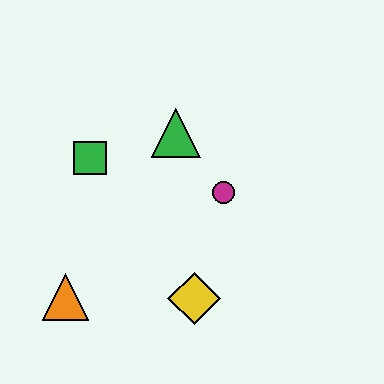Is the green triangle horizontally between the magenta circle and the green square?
Yes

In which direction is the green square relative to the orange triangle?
The green square is above the orange triangle.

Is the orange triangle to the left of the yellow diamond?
Yes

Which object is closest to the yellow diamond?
The magenta circle is closest to the yellow diamond.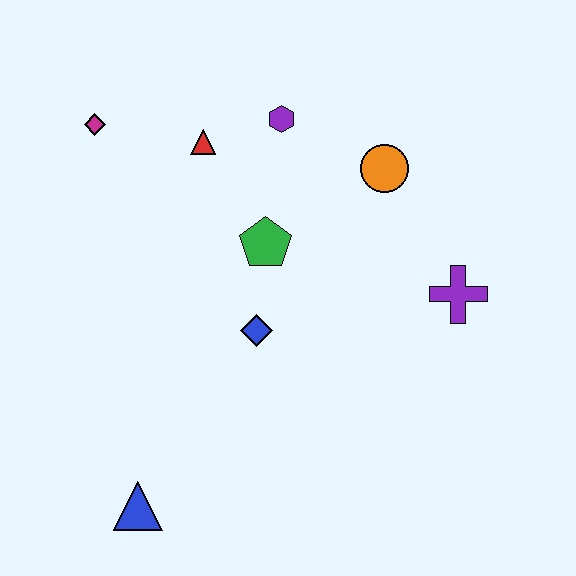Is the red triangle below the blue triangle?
No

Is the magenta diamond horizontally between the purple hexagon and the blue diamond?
No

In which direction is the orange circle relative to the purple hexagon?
The orange circle is to the right of the purple hexagon.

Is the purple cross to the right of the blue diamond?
Yes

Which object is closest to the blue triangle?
The blue diamond is closest to the blue triangle.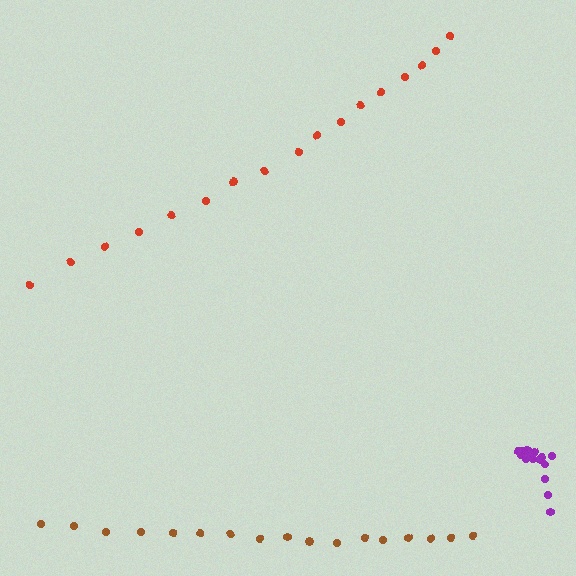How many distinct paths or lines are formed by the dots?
There are 3 distinct paths.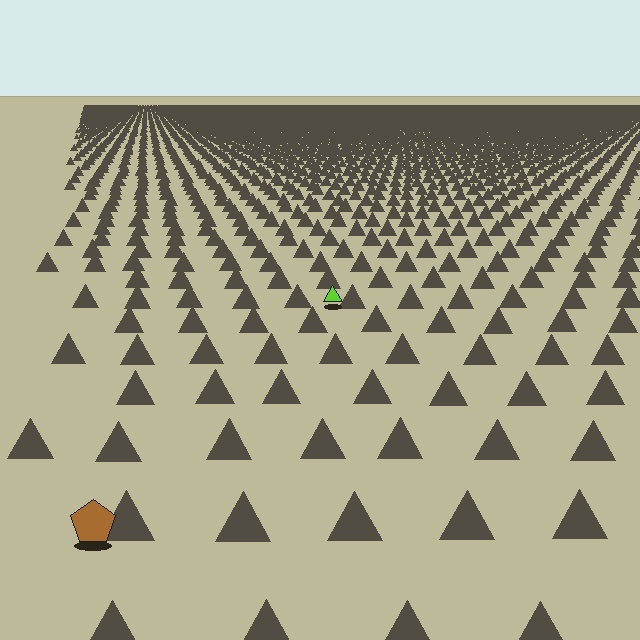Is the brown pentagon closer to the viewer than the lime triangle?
Yes. The brown pentagon is closer — you can tell from the texture gradient: the ground texture is coarser near it.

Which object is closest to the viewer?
The brown pentagon is closest. The texture marks near it are larger and more spread out.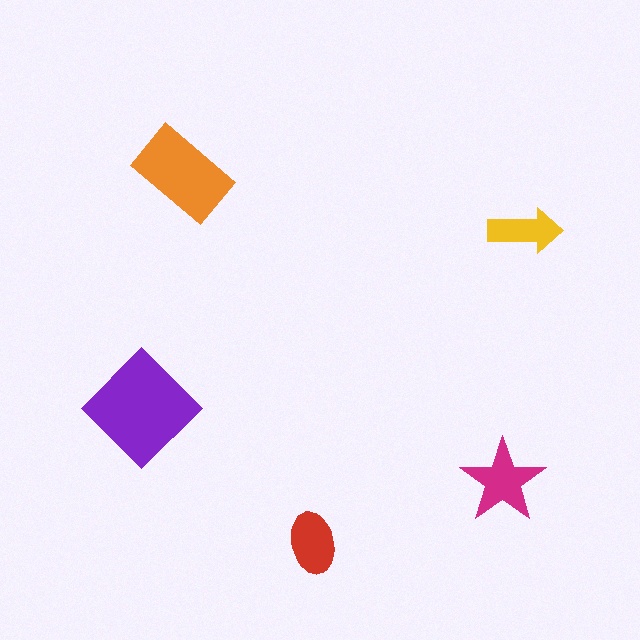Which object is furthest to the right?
The yellow arrow is rightmost.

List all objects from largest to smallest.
The purple diamond, the orange rectangle, the magenta star, the red ellipse, the yellow arrow.